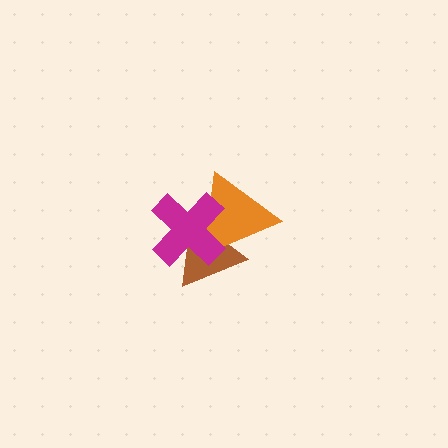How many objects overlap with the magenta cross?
2 objects overlap with the magenta cross.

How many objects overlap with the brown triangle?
2 objects overlap with the brown triangle.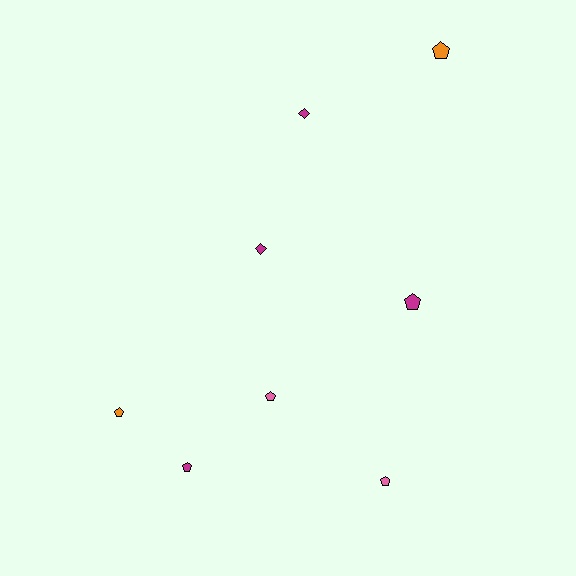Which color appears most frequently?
Magenta, with 4 objects.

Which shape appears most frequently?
Pentagon, with 6 objects.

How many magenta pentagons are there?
There are 2 magenta pentagons.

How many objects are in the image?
There are 8 objects.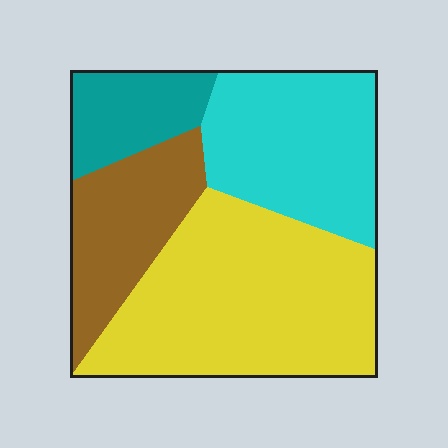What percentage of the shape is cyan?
Cyan covers around 25% of the shape.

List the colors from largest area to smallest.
From largest to smallest: yellow, cyan, brown, teal.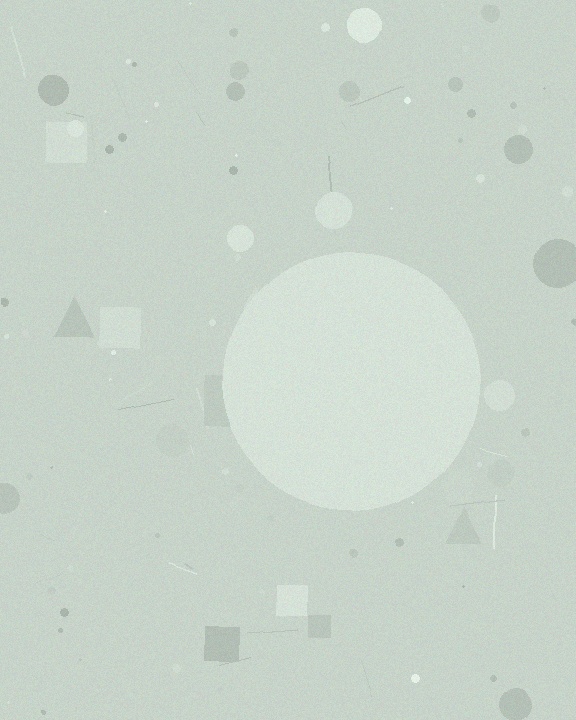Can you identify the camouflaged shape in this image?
The camouflaged shape is a circle.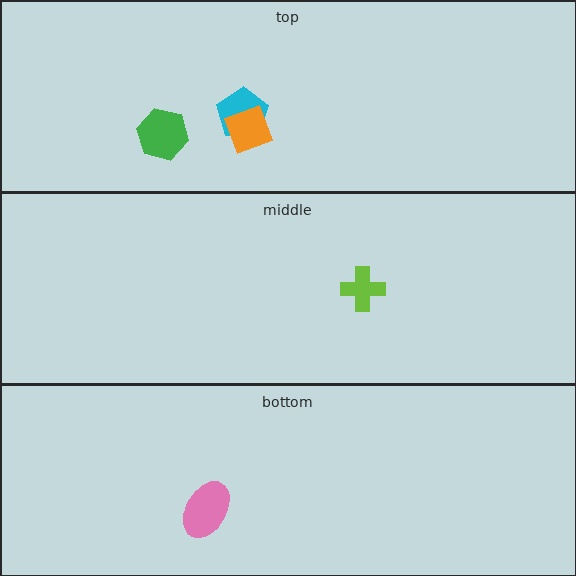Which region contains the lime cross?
The middle region.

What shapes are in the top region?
The green hexagon, the cyan pentagon, the orange diamond.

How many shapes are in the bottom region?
1.